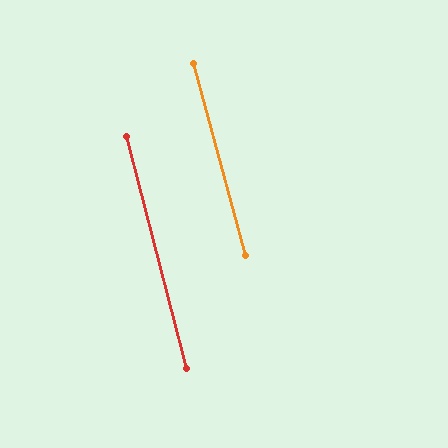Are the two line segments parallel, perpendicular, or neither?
Parallel — their directions differ by only 0.4°.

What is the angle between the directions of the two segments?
Approximately 0 degrees.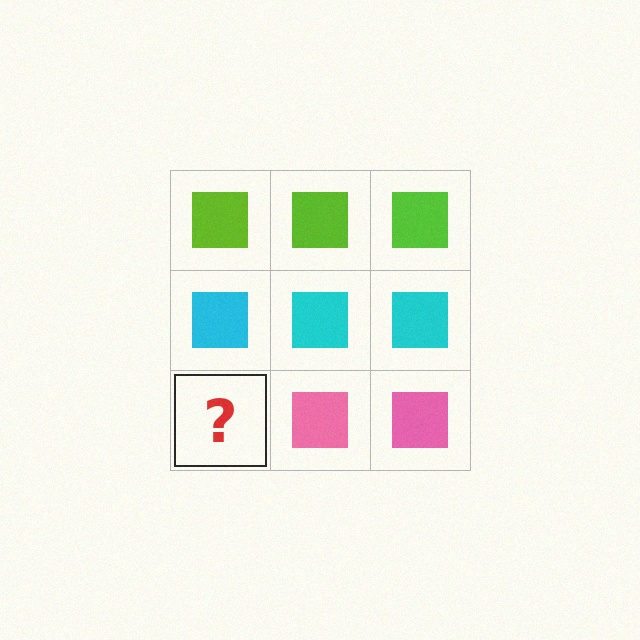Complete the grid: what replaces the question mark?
The question mark should be replaced with a pink square.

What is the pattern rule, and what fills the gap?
The rule is that each row has a consistent color. The gap should be filled with a pink square.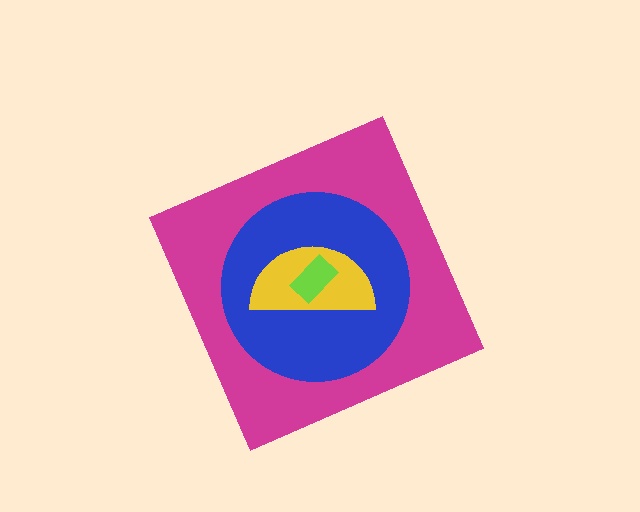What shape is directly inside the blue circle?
The yellow semicircle.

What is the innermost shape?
The lime rectangle.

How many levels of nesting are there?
4.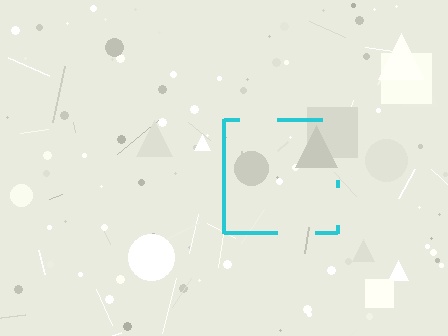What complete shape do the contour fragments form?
The contour fragments form a square.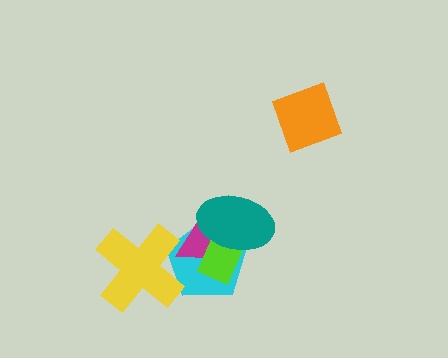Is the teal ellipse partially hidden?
No, no other shape covers it.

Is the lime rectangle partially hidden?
Yes, it is partially covered by another shape.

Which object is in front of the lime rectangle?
The teal ellipse is in front of the lime rectangle.